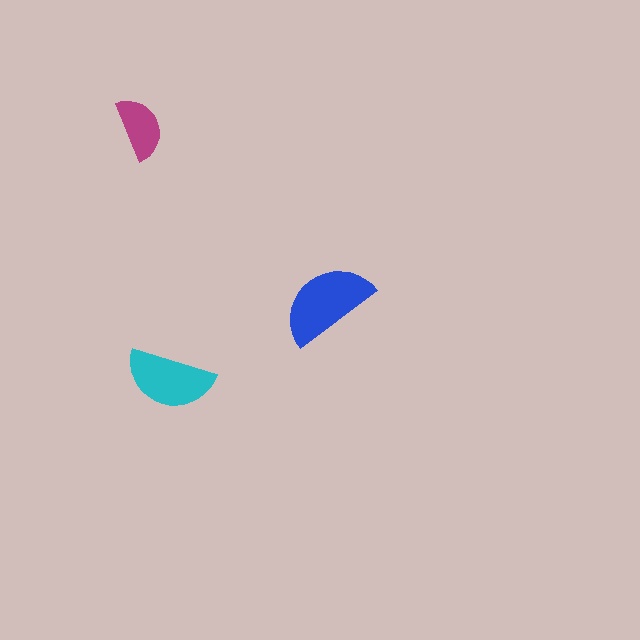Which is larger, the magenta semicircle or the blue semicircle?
The blue one.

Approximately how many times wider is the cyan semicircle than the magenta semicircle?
About 1.5 times wider.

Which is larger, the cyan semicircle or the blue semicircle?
The blue one.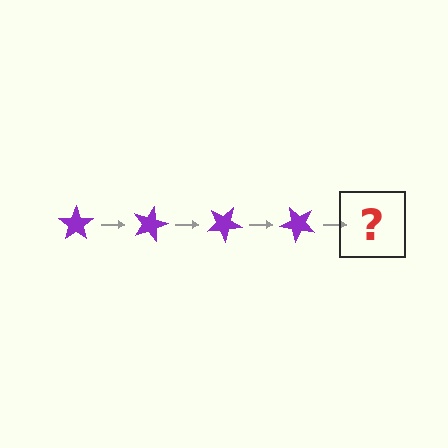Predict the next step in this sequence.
The next step is a purple star rotated 60 degrees.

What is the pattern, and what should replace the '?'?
The pattern is that the star rotates 15 degrees each step. The '?' should be a purple star rotated 60 degrees.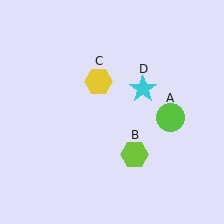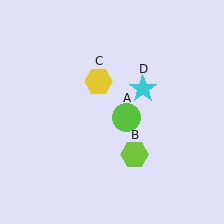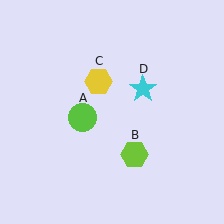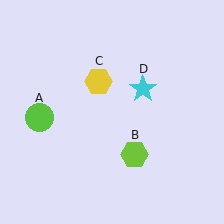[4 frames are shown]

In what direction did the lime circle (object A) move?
The lime circle (object A) moved left.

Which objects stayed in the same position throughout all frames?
Lime hexagon (object B) and yellow hexagon (object C) and cyan star (object D) remained stationary.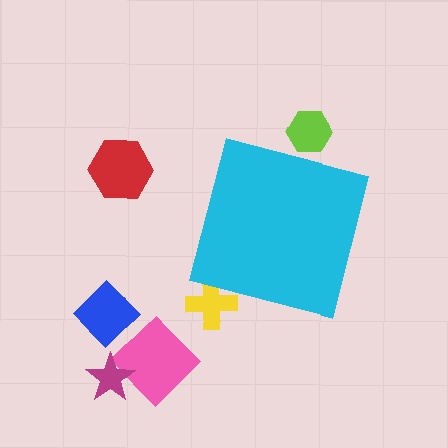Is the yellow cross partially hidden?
Yes, the yellow cross is partially hidden behind the cyan square.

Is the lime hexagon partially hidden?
Yes, the lime hexagon is partially hidden behind the cyan square.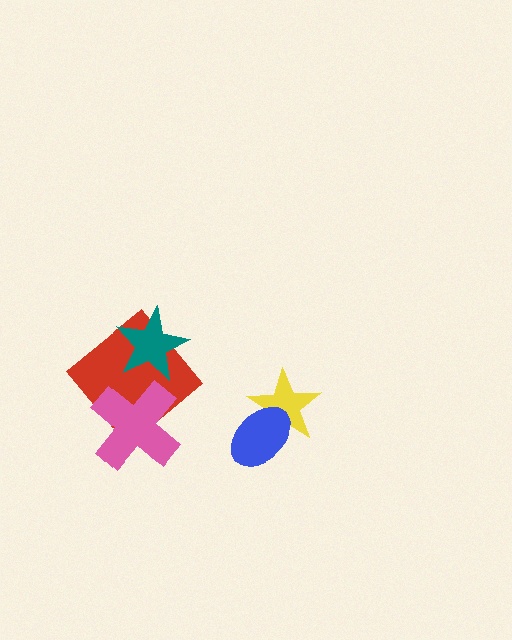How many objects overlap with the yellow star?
1 object overlaps with the yellow star.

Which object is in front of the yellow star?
The blue ellipse is in front of the yellow star.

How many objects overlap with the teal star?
1 object overlaps with the teal star.